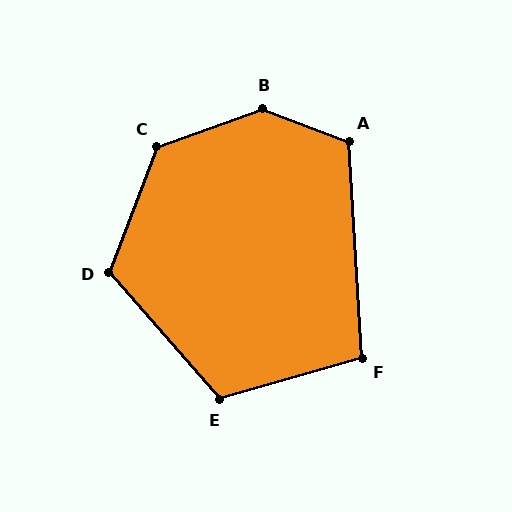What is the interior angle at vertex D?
Approximately 118 degrees (obtuse).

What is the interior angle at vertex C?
Approximately 130 degrees (obtuse).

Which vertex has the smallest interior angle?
F, at approximately 102 degrees.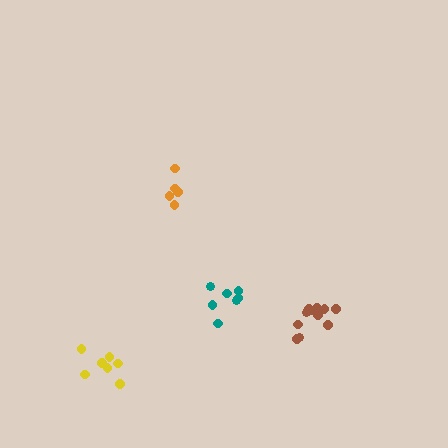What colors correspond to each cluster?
The clusters are colored: yellow, teal, orange, brown.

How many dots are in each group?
Group 1: 7 dots, Group 2: 7 dots, Group 3: 5 dots, Group 4: 11 dots (30 total).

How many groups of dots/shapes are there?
There are 4 groups.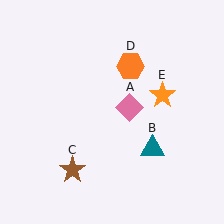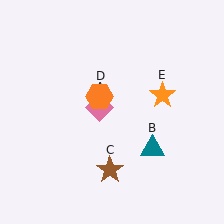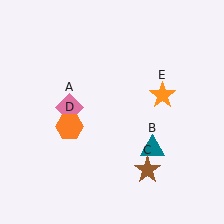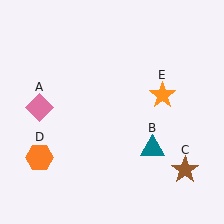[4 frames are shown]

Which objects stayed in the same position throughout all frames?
Teal triangle (object B) and orange star (object E) remained stationary.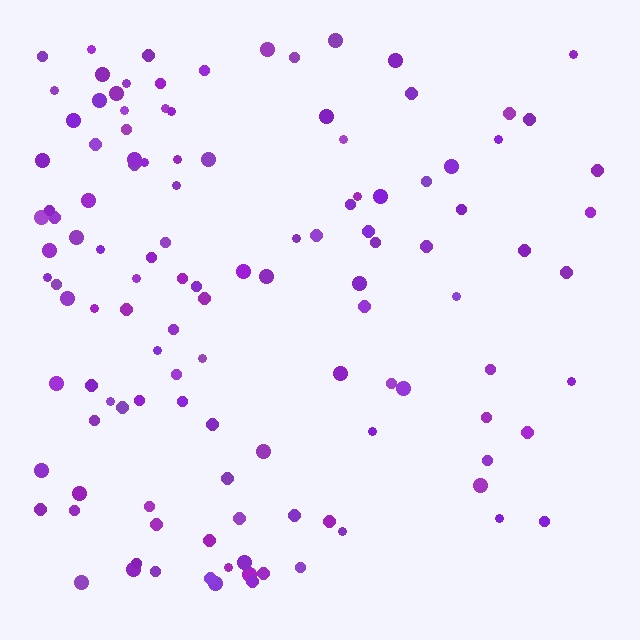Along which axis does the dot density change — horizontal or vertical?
Horizontal.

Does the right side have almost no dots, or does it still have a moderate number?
Still a moderate number, just noticeably fewer than the left.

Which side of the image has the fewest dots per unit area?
The right.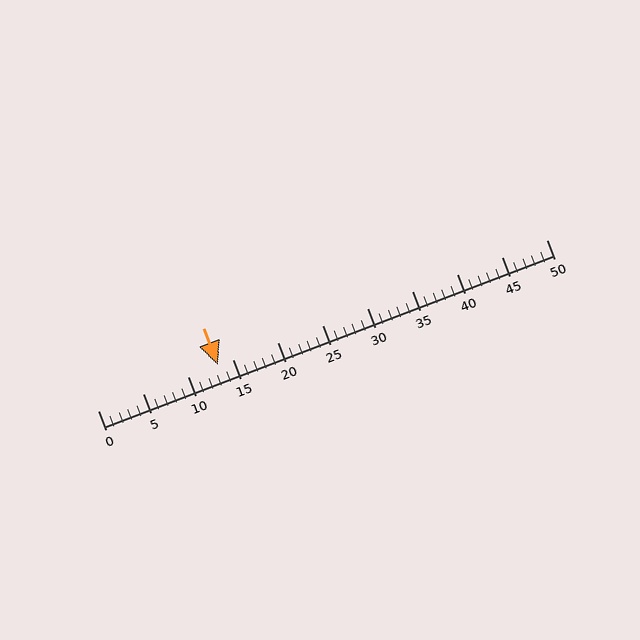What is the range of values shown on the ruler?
The ruler shows values from 0 to 50.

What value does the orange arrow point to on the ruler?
The orange arrow points to approximately 13.